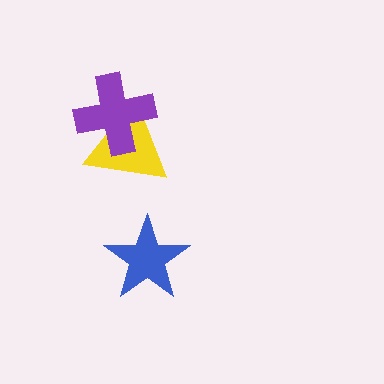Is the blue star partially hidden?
No, no other shape covers it.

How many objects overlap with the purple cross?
1 object overlaps with the purple cross.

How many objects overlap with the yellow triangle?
1 object overlaps with the yellow triangle.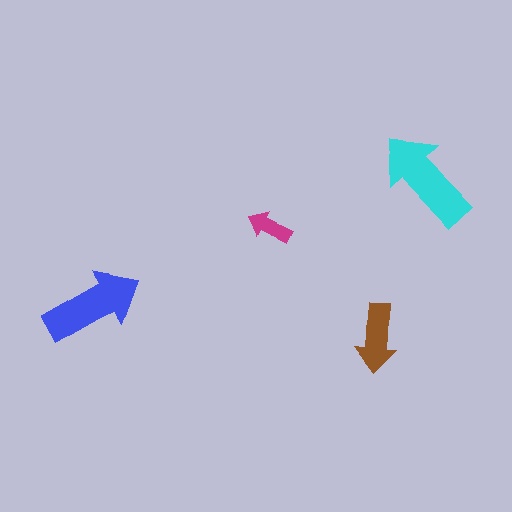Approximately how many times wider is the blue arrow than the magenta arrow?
About 2 times wider.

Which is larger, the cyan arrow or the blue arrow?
The cyan one.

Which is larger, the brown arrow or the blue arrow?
The blue one.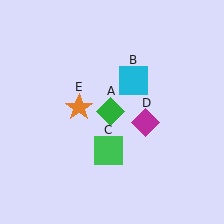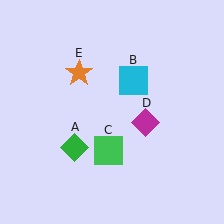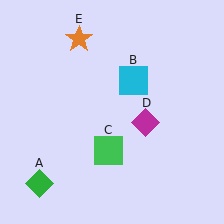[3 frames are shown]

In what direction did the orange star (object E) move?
The orange star (object E) moved up.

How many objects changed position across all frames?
2 objects changed position: green diamond (object A), orange star (object E).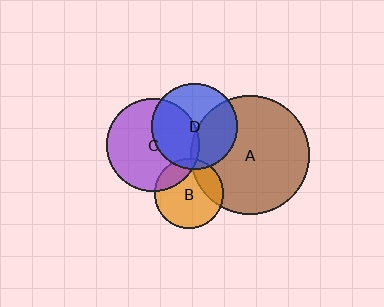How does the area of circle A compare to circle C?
Approximately 1.6 times.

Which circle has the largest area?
Circle A (brown).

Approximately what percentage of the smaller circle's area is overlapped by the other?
Approximately 25%.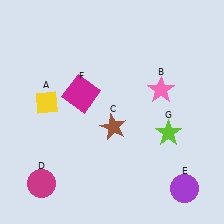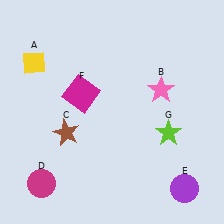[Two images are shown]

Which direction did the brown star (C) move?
The brown star (C) moved left.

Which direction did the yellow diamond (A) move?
The yellow diamond (A) moved up.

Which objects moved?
The objects that moved are: the yellow diamond (A), the brown star (C).